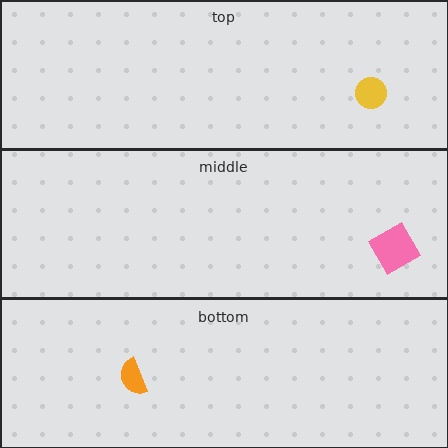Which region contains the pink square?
The middle region.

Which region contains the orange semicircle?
The bottom region.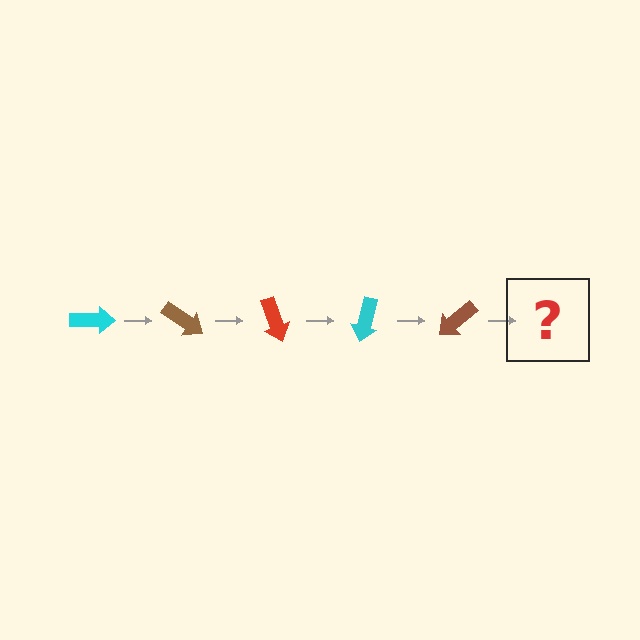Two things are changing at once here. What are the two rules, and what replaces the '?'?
The two rules are that it rotates 35 degrees each step and the color cycles through cyan, brown, and red. The '?' should be a red arrow, rotated 175 degrees from the start.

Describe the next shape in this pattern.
It should be a red arrow, rotated 175 degrees from the start.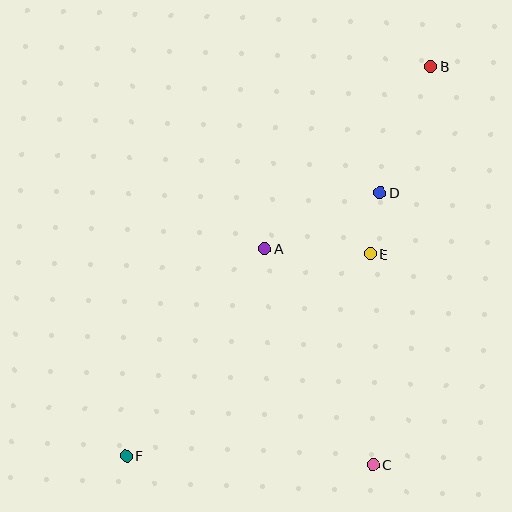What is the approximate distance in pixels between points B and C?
The distance between B and C is approximately 402 pixels.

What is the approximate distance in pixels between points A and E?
The distance between A and E is approximately 106 pixels.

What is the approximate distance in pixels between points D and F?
The distance between D and F is approximately 366 pixels.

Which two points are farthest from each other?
Points B and F are farthest from each other.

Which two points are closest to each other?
Points D and E are closest to each other.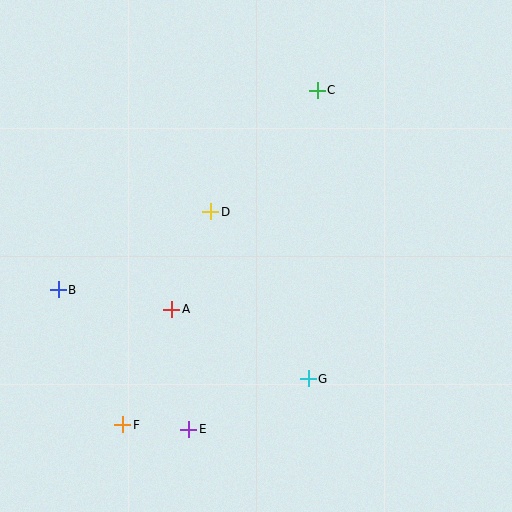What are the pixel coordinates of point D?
Point D is at (211, 212).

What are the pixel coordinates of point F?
Point F is at (123, 425).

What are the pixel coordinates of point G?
Point G is at (308, 379).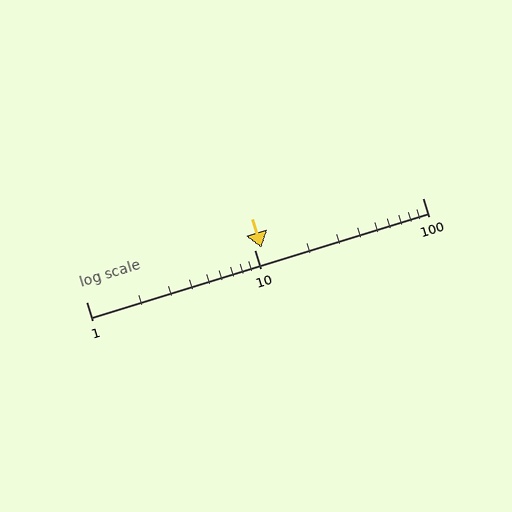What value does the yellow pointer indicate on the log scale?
The pointer indicates approximately 11.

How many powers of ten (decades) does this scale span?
The scale spans 2 decades, from 1 to 100.